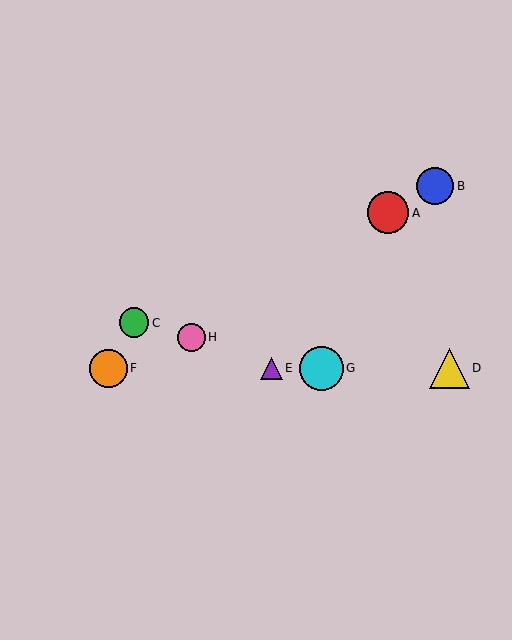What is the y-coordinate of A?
Object A is at y≈213.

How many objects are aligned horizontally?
4 objects (D, E, F, G) are aligned horizontally.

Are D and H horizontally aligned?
No, D is at y≈368 and H is at y≈337.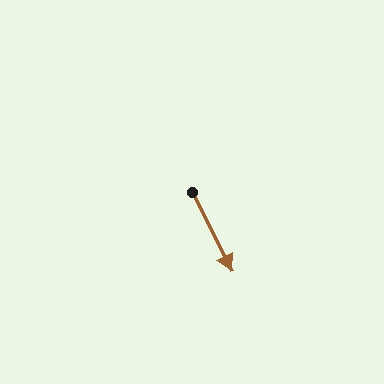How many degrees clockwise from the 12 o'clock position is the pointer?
Approximately 153 degrees.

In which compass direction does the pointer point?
Southeast.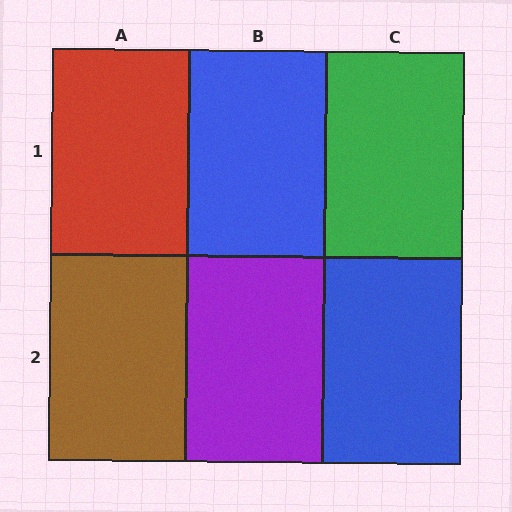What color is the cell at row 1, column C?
Green.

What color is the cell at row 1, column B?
Blue.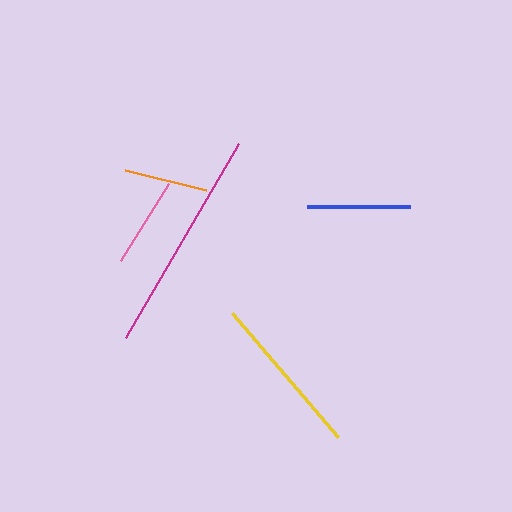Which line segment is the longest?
The magenta line is the longest at approximately 224 pixels.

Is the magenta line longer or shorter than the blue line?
The magenta line is longer than the blue line.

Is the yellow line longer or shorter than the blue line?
The yellow line is longer than the blue line.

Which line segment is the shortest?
The orange line is the shortest at approximately 84 pixels.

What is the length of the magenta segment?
The magenta segment is approximately 224 pixels long.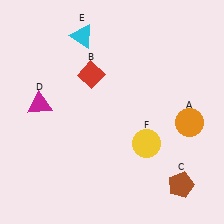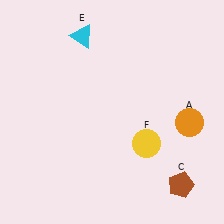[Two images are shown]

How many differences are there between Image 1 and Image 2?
There are 2 differences between the two images.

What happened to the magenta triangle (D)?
The magenta triangle (D) was removed in Image 2. It was in the top-left area of Image 1.